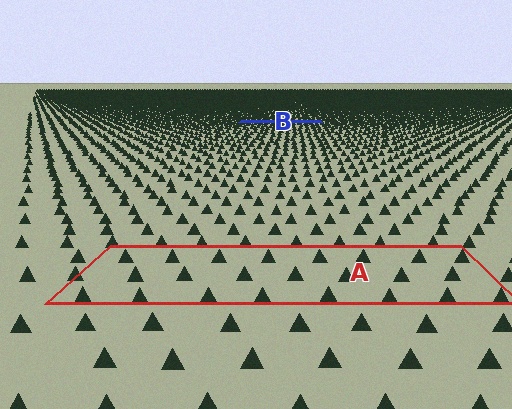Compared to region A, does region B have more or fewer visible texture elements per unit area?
Region B has more texture elements per unit area — they are packed more densely because it is farther away.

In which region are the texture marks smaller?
The texture marks are smaller in region B, because it is farther away.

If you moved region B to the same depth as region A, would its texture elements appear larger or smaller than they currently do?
They would appear larger. At a closer depth, the same texture elements are projected at a bigger on-screen size.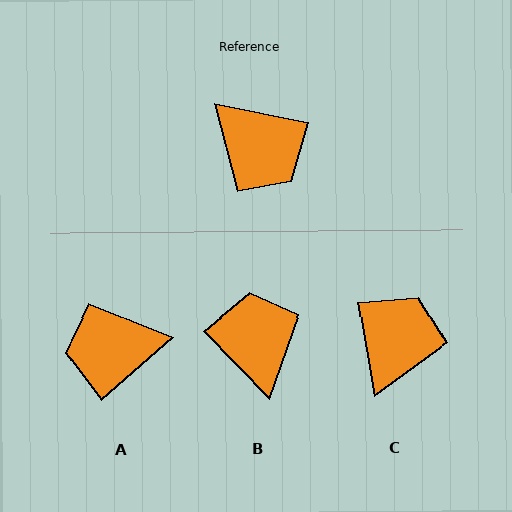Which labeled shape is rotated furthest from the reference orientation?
B, about 146 degrees away.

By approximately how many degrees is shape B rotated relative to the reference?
Approximately 146 degrees counter-clockwise.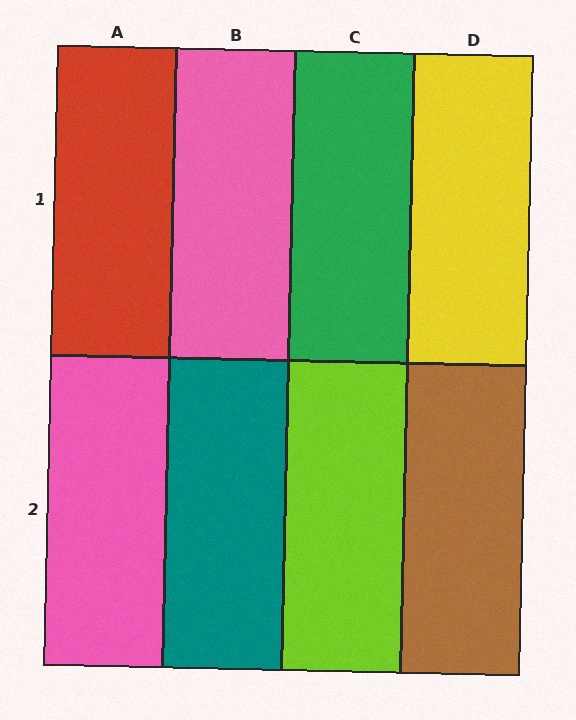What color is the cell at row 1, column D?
Yellow.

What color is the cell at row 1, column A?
Red.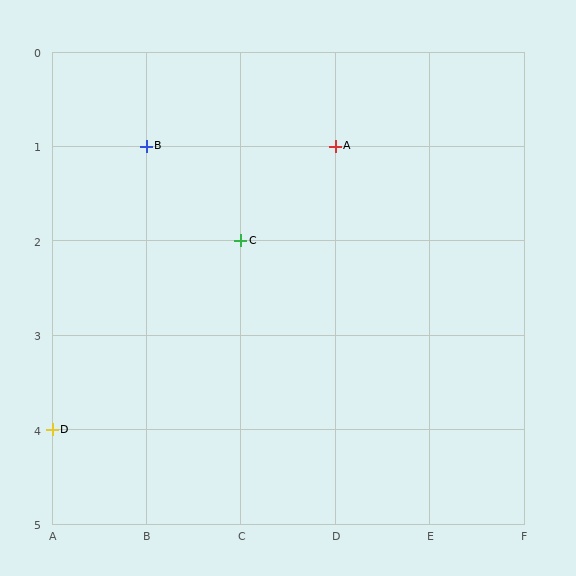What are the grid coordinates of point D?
Point D is at grid coordinates (A, 4).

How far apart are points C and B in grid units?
Points C and B are 1 column and 1 row apart (about 1.4 grid units diagonally).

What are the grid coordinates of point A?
Point A is at grid coordinates (D, 1).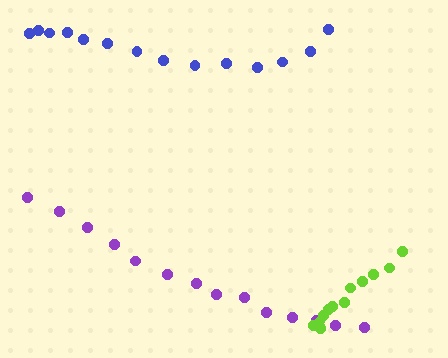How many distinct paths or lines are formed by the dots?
There are 3 distinct paths.